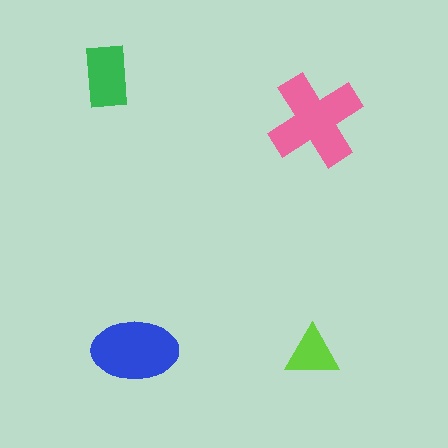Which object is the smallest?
The lime triangle.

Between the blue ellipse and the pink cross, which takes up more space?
The pink cross.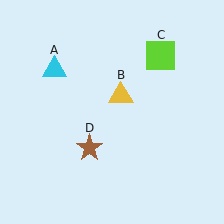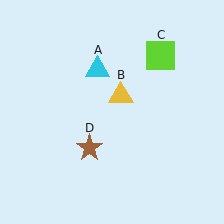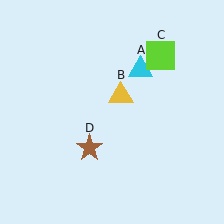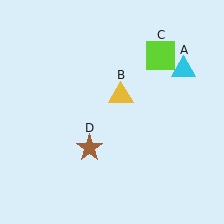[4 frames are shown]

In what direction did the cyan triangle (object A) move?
The cyan triangle (object A) moved right.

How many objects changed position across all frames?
1 object changed position: cyan triangle (object A).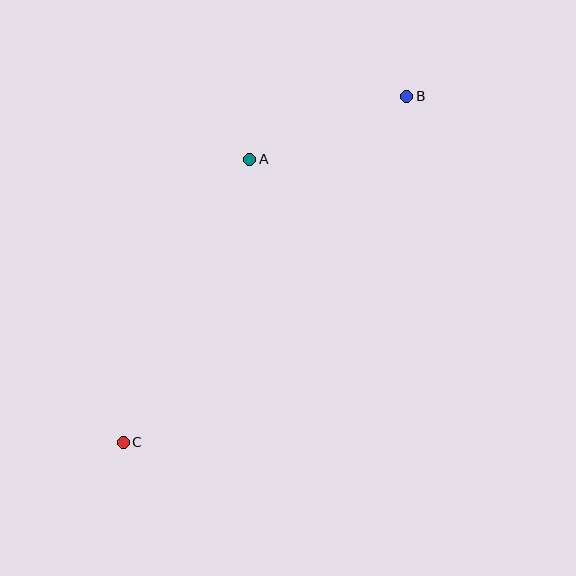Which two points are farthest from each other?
Points B and C are farthest from each other.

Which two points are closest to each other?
Points A and B are closest to each other.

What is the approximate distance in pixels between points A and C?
The distance between A and C is approximately 310 pixels.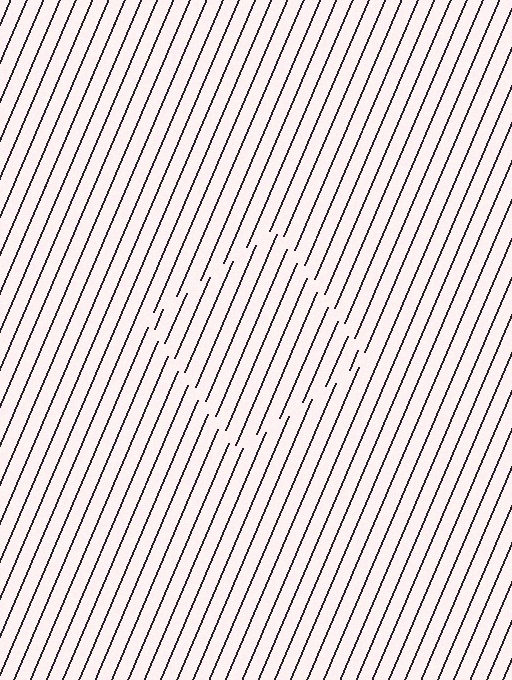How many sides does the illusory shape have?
4 sides — the line-ends trace a square.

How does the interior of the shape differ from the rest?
The interior of the shape contains the same grating, shifted by half a period — the contour is defined by the phase discontinuity where line-ends from the inner and outer gratings abut.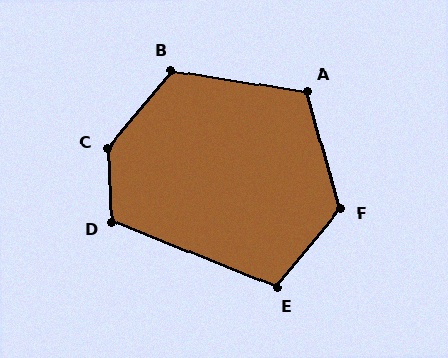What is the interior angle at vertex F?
Approximately 125 degrees (obtuse).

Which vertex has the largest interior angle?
C, at approximately 138 degrees.